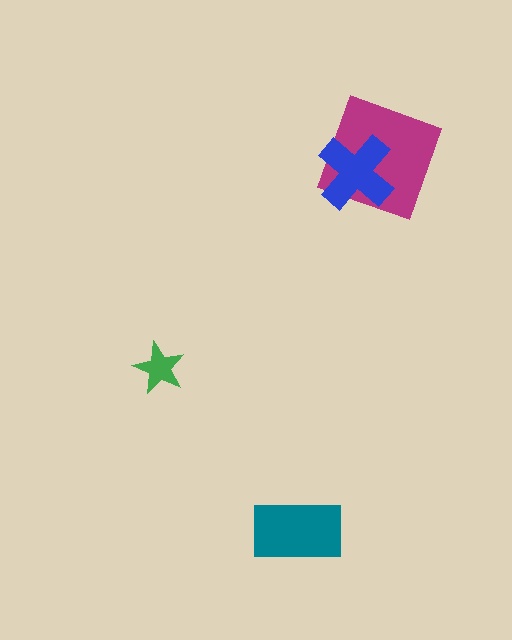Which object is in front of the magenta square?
The blue cross is in front of the magenta square.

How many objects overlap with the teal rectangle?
0 objects overlap with the teal rectangle.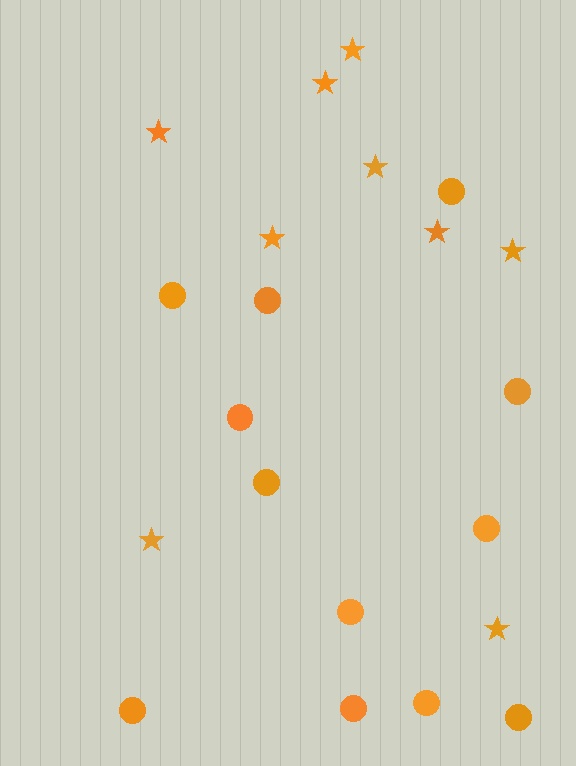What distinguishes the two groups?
There are 2 groups: one group of circles (12) and one group of stars (9).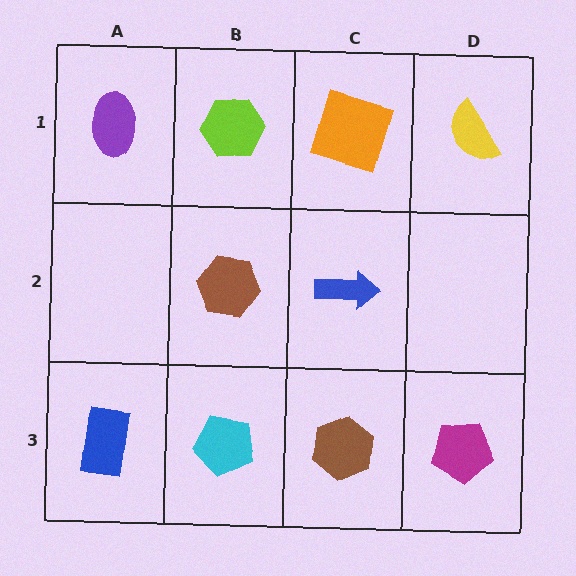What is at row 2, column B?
A brown hexagon.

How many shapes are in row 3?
4 shapes.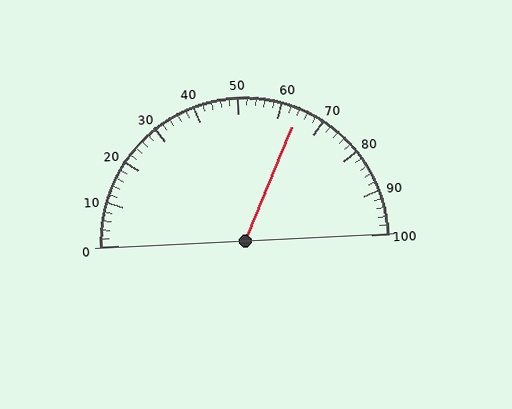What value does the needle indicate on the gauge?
The needle indicates approximately 64.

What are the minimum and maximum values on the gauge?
The gauge ranges from 0 to 100.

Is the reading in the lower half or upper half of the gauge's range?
The reading is in the upper half of the range (0 to 100).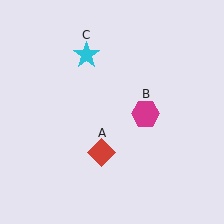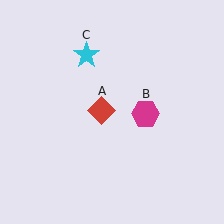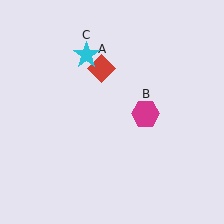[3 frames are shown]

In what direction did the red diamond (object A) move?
The red diamond (object A) moved up.